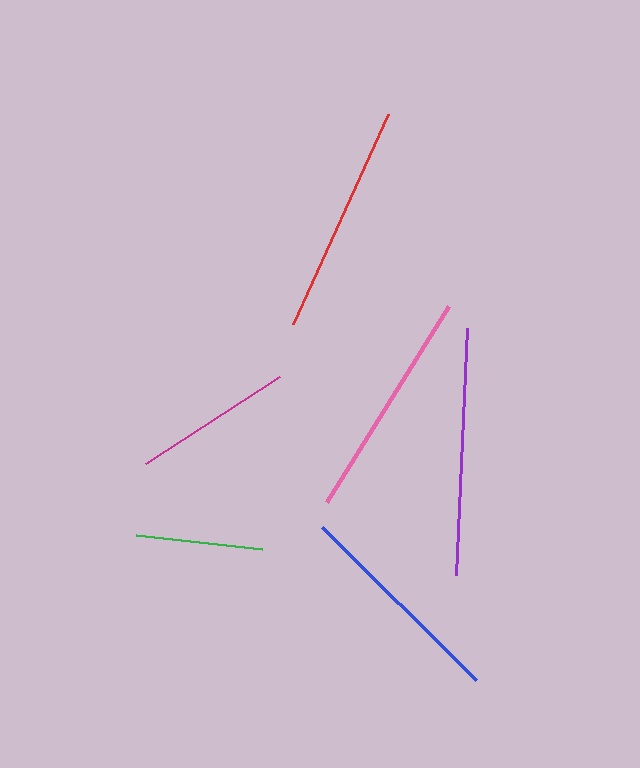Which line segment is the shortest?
The green line is the shortest at approximately 126 pixels.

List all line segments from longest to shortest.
From longest to shortest: purple, red, pink, blue, magenta, green.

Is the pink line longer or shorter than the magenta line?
The pink line is longer than the magenta line.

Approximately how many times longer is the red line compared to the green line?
The red line is approximately 1.8 times the length of the green line.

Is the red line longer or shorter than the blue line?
The red line is longer than the blue line.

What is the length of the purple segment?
The purple segment is approximately 247 pixels long.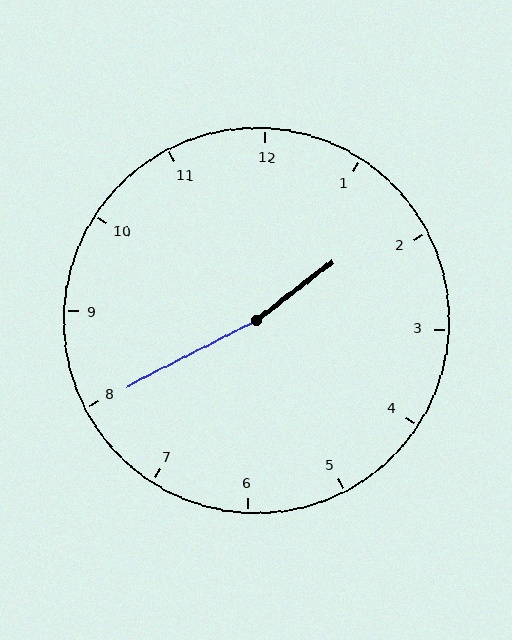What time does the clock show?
1:40.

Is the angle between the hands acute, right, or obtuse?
It is obtuse.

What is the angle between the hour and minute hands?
Approximately 170 degrees.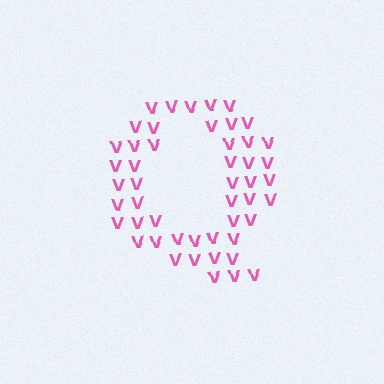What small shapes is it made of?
It is made of small letter V's.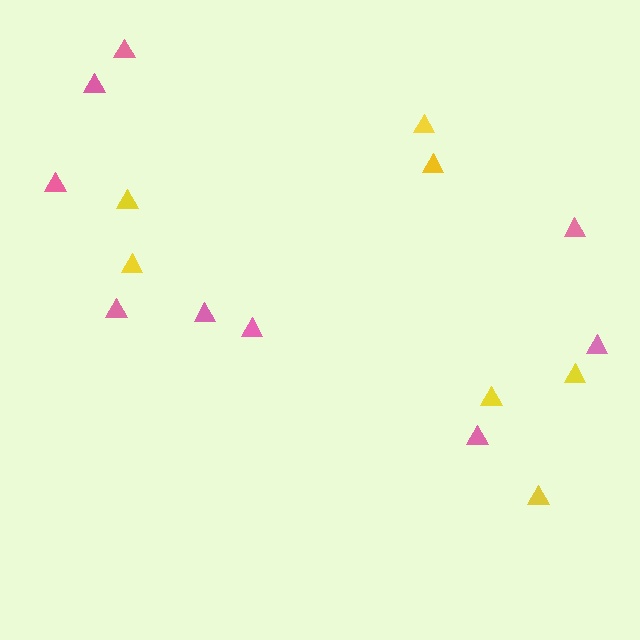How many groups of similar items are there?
There are 2 groups: one group of yellow triangles (7) and one group of pink triangles (9).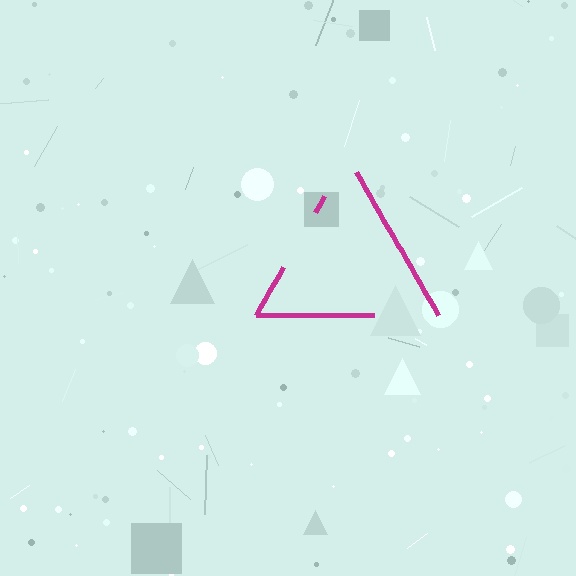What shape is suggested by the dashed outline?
The dashed outline suggests a triangle.